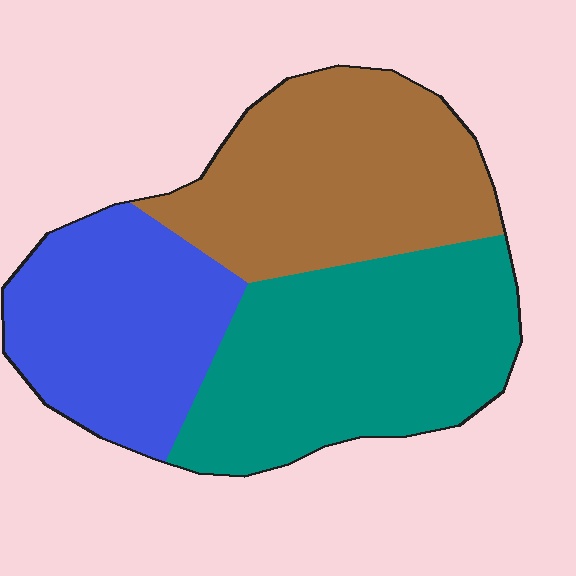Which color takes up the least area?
Blue, at roughly 30%.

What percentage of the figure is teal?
Teal takes up about three eighths (3/8) of the figure.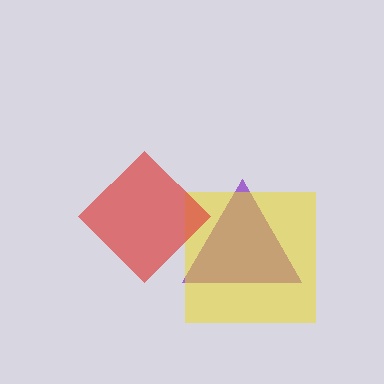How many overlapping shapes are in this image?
There are 3 overlapping shapes in the image.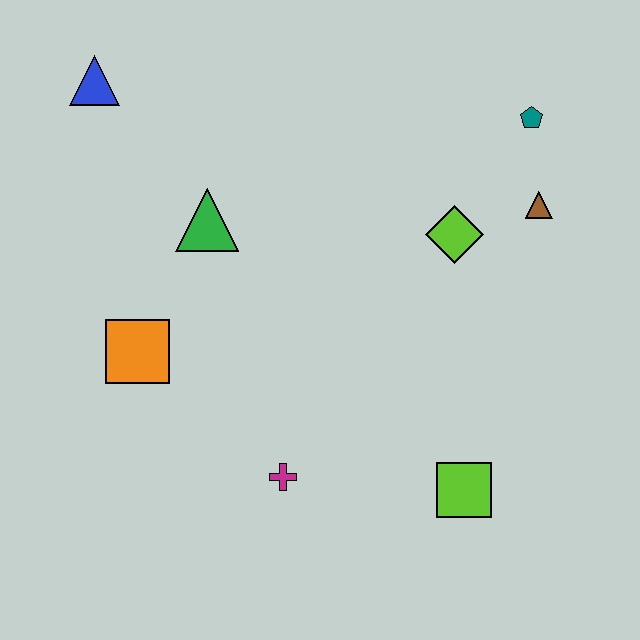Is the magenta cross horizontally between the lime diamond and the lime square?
No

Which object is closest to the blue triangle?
The green triangle is closest to the blue triangle.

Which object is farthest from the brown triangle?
The blue triangle is farthest from the brown triangle.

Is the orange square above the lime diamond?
No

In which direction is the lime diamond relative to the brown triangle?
The lime diamond is to the left of the brown triangle.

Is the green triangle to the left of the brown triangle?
Yes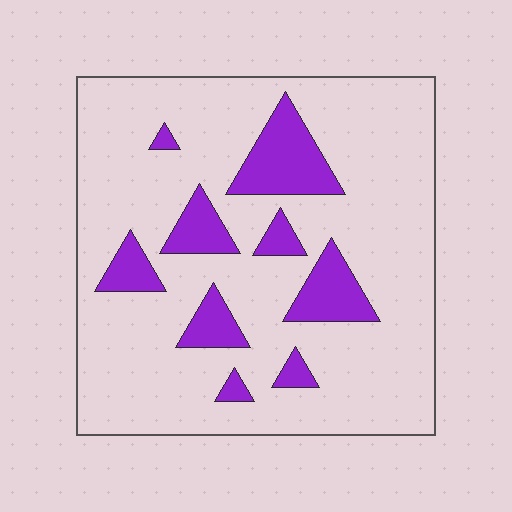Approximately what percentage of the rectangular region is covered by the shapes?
Approximately 15%.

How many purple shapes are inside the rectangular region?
9.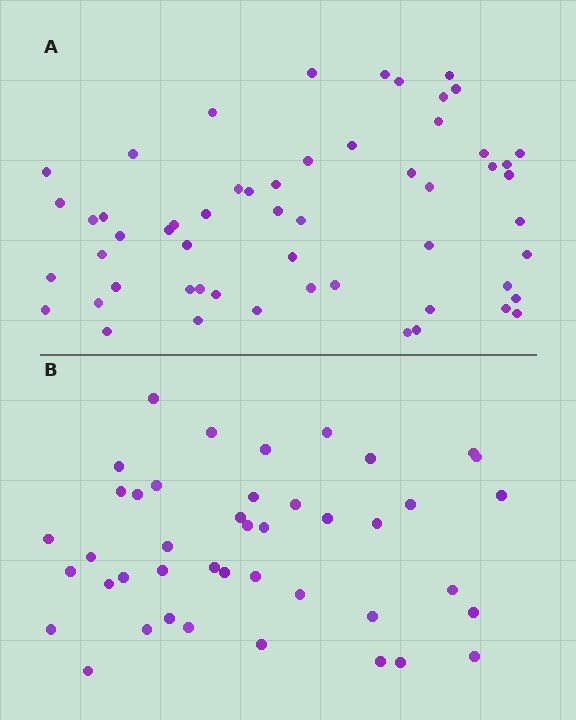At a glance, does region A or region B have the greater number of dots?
Region A (the top region) has more dots.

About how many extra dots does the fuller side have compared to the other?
Region A has approximately 15 more dots than region B.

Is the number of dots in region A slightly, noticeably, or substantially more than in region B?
Region A has noticeably more, but not dramatically so. The ratio is roughly 1.3 to 1.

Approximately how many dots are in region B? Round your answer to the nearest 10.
About 40 dots. (The exact count is 43, which rounds to 40.)